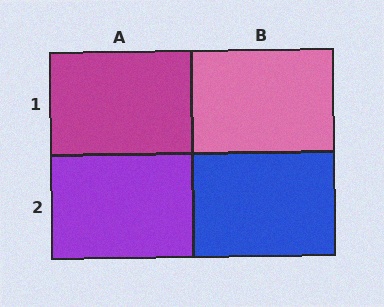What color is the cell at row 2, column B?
Blue.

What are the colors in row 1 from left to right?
Magenta, pink.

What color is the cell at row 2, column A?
Purple.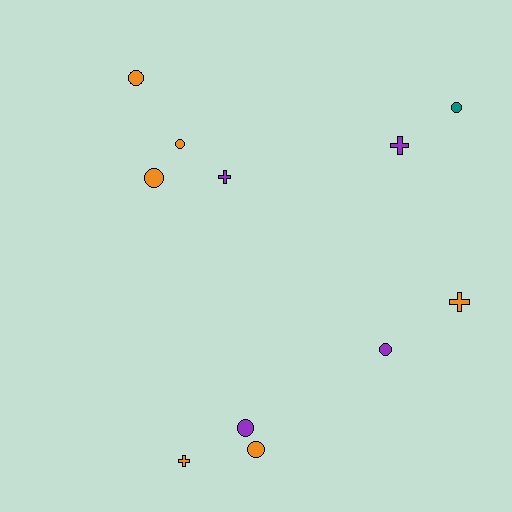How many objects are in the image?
There are 11 objects.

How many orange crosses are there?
There are 2 orange crosses.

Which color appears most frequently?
Orange, with 6 objects.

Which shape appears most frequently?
Circle, with 7 objects.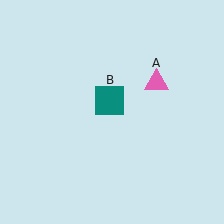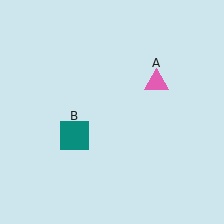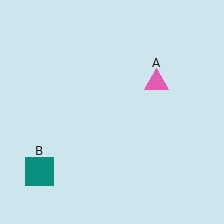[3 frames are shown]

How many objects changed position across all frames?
1 object changed position: teal square (object B).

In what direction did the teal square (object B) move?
The teal square (object B) moved down and to the left.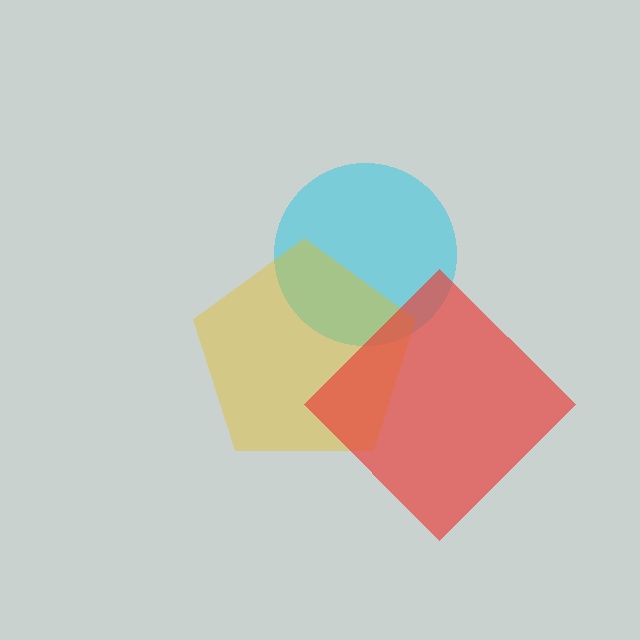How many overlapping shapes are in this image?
There are 3 overlapping shapes in the image.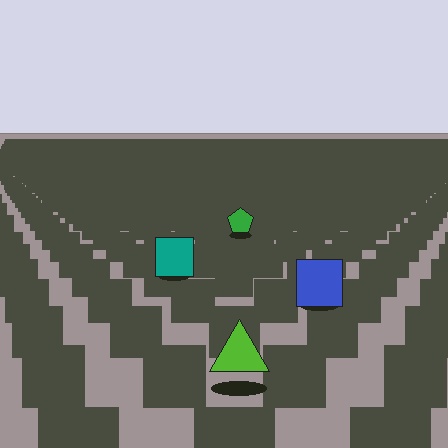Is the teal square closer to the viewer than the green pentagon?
Yes. The teal square is closer — you can tell from the texture gradient: the ground texture is coarser near it.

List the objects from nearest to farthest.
From nearest to farthest: the lime triangle, the blue square, the teal square, the green pentagon.